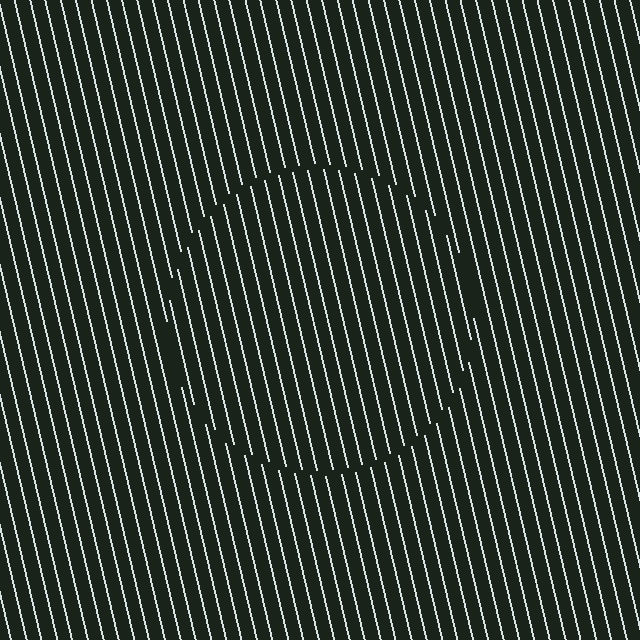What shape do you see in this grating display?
An illusory circle. The interior of the shape contains the same grating, shifted by half a period — the contour is defined by the phase discontinuity where line-ends from the inner and outer gratings abut.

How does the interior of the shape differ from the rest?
The interior of the shape contains the same grating, shifted by half a period — the contour is defined by the phase discontinuity where line-ends from the inner and outer gratings abut.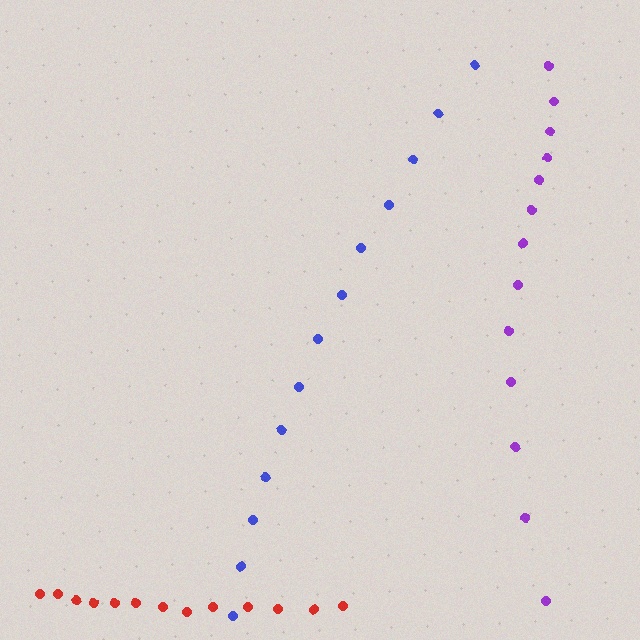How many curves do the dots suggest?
There are 3 distinct paths.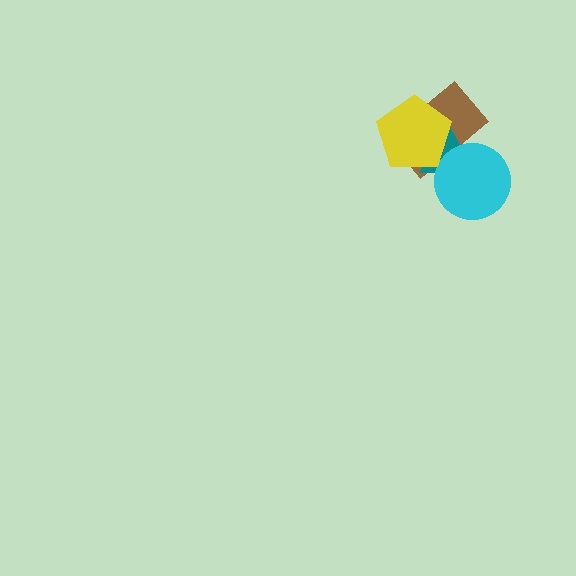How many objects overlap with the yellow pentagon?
2 objects overlap with the yellow pentagon.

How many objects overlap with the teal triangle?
3 objects overlap with the teal triangle.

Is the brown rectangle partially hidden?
Yes, it is partially covered by another shape.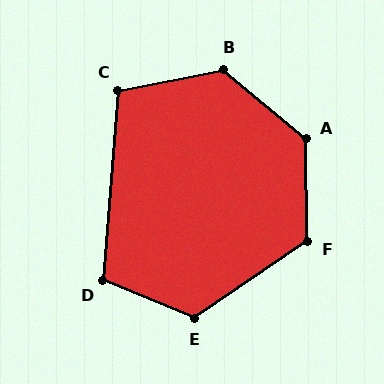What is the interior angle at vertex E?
Approximately 124 degrees (obtuse).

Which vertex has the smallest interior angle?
C, at approximately 105 degrees.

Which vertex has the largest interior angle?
A, at approximately 131 degrees.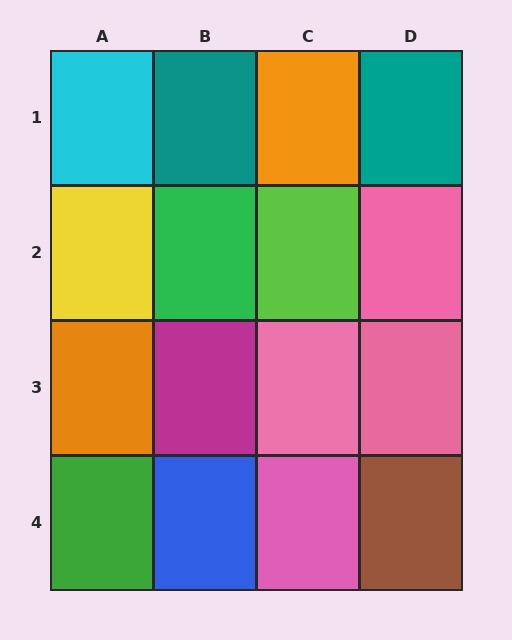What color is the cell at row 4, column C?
Pink.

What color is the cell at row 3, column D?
Pink.